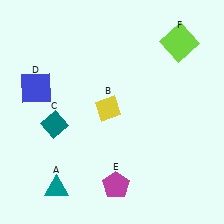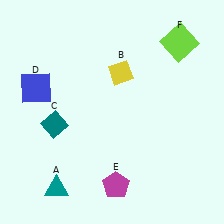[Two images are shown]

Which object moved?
The yellow diamond (B) moved up.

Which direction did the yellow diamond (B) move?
The yellow diamond (B) moved up.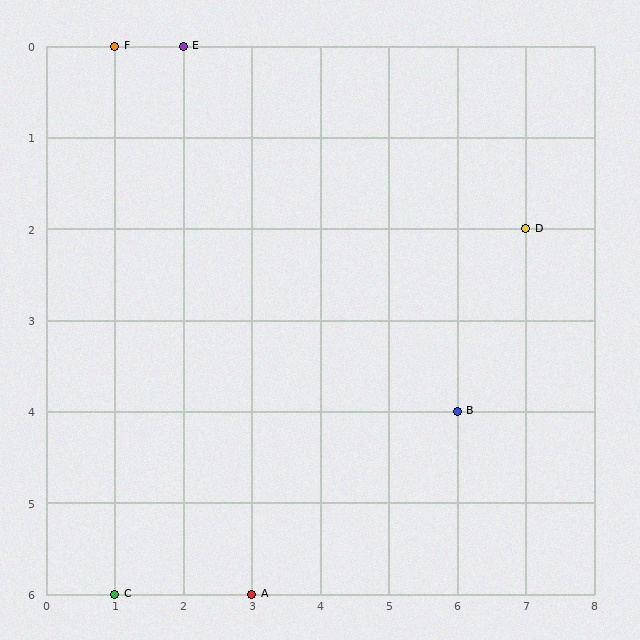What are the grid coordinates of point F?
Point F is at grid coordinates (1, 0).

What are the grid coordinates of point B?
Point B is at grid coordinates (6, 4).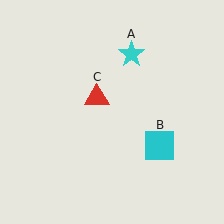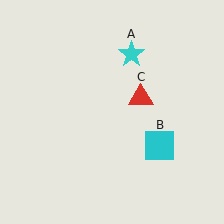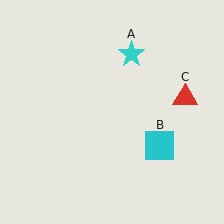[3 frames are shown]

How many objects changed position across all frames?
1 object changed position: red triangle (object C).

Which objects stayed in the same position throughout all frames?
Cyan star (object A) and cyan square (object B) remained stationary.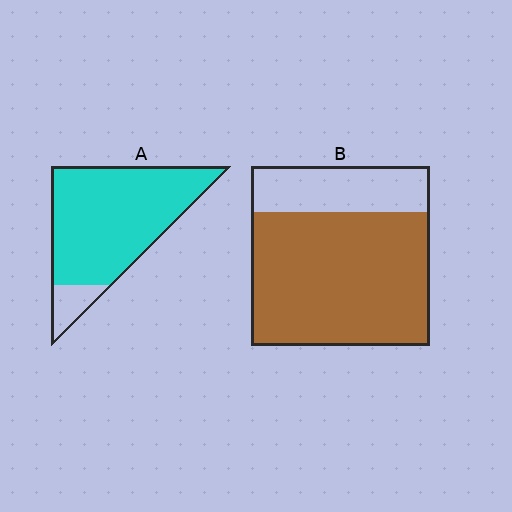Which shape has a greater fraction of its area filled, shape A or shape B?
Shape A.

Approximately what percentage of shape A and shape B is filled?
A is approximately 90% and B is approximately 75%.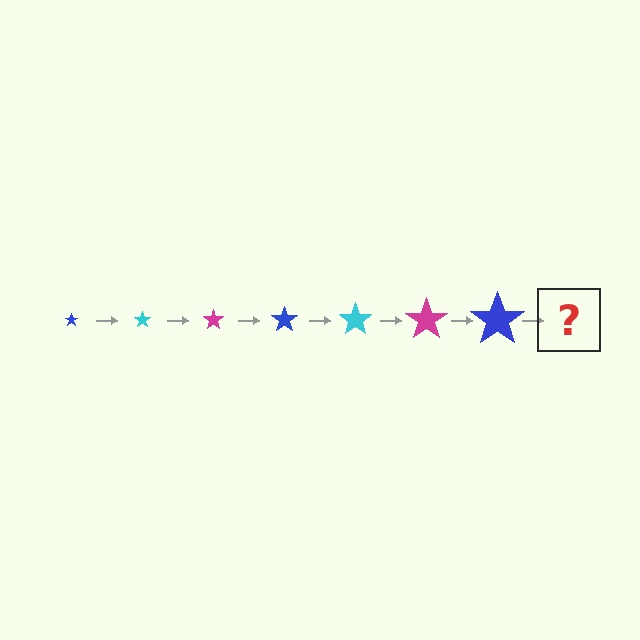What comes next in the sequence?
The next element should be a cyan star, larger than the previous one.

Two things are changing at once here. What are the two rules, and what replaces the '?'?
The two rules are that the star grows larger each step and the color cycles through blue, cyan, and magenta. The '?' should be a cyan star, larger than the previous one.